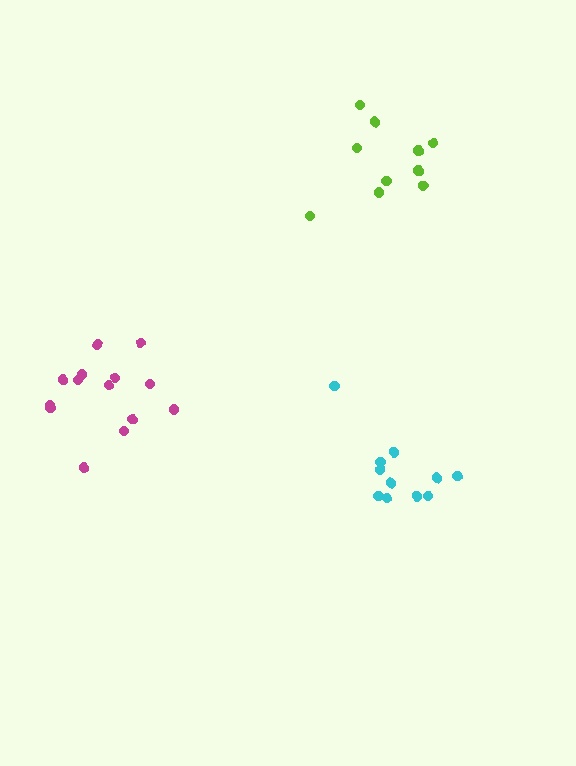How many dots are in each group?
Group 1: 10 dots, Group 2: 14 dots, Group 3: 11 dots (35 total).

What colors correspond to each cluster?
The clusters are colored: lime, magenta, cyan.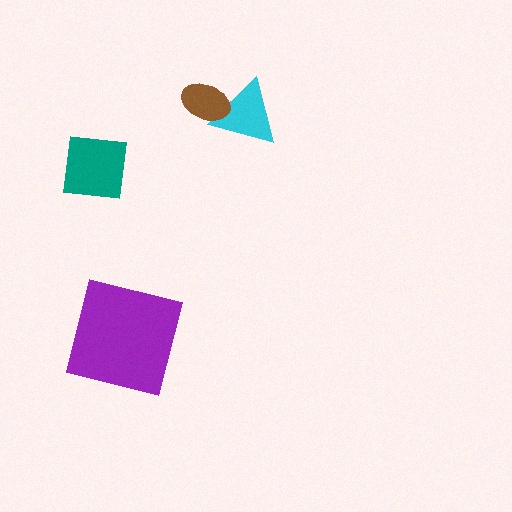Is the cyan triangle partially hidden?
Yes, it is partially covered by another shape.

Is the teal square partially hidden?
No, no other shape covers it.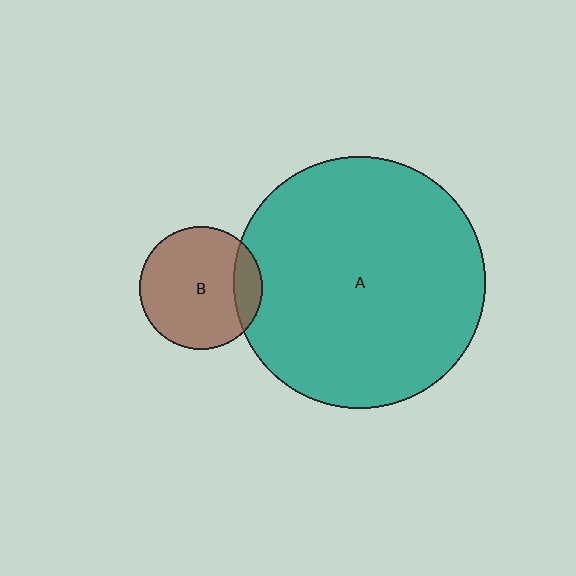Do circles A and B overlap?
Yes.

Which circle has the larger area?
Circle A (teal).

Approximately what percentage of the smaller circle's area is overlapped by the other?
Approximately 15%.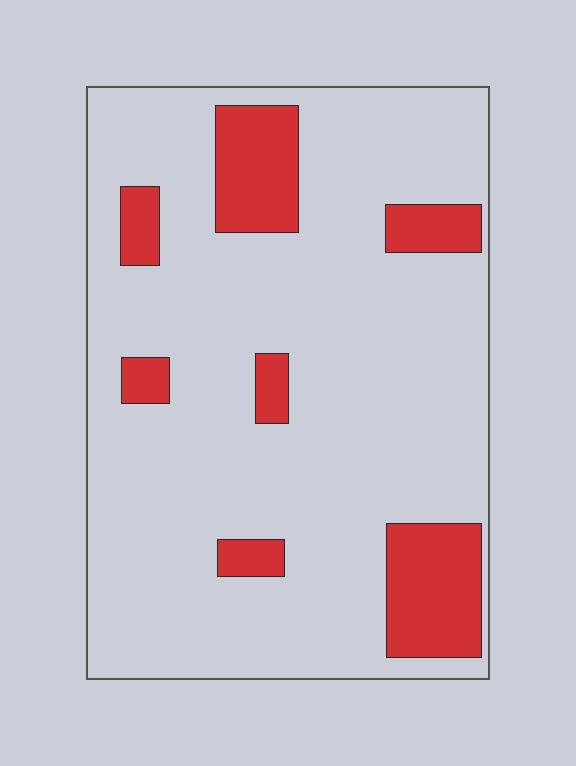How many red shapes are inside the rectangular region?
7.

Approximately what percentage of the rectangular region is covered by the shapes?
Approximately 15%.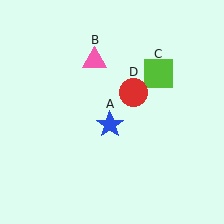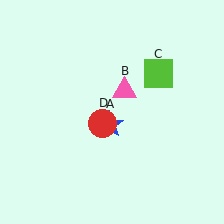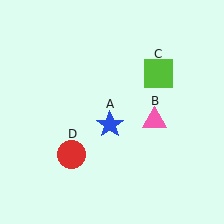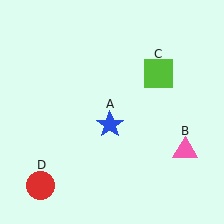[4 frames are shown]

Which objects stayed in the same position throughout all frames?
Blue star (object A) and lime square (object C) remained stationary.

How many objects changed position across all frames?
2 objects changed position: pink triangle (object B), red circle (object D).